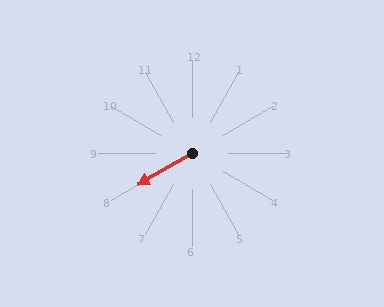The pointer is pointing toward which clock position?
Roughly 8 o'clock.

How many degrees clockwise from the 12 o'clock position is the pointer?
Approximately 240 degrees.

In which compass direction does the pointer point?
Southwest.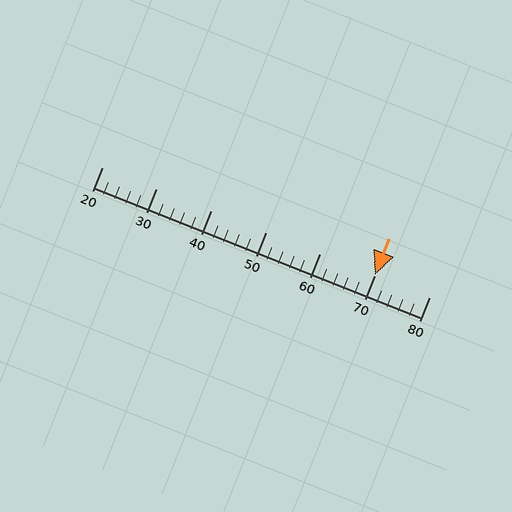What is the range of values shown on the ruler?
The ruler shows values from 20 to 80.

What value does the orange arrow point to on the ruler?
The orange arrow points to approximately 70.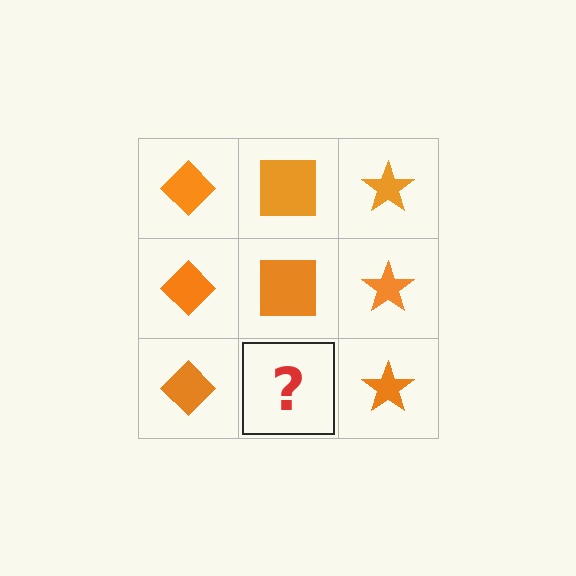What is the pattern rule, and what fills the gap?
The rule is that each column has a consistent shape. The gap should be filled with an orange square.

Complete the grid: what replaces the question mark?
The question mark should be replaced with an orange square.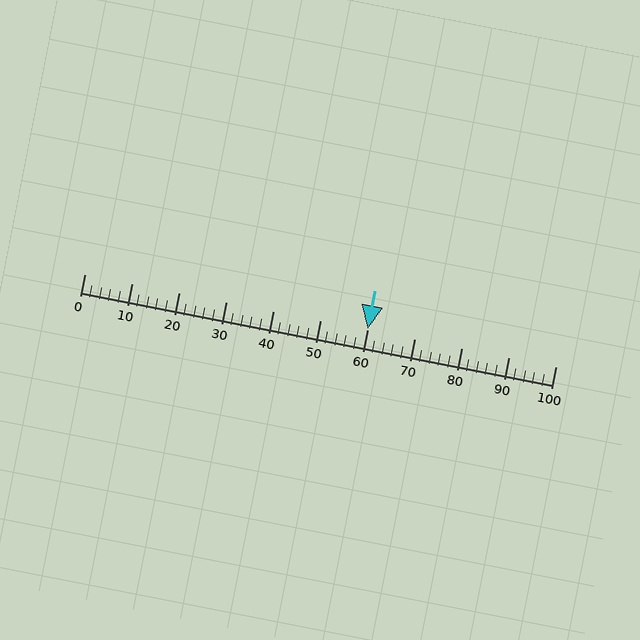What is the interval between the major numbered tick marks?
The major tick marks are spaced 10 units apart.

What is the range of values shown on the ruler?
The ruler shows values from 0 to 100.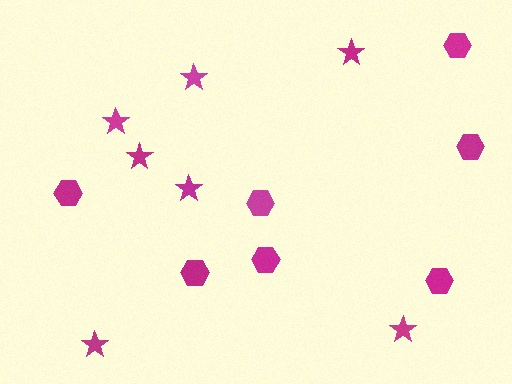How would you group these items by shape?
There are 2 groups: one group of stars (7) and one group of hexagons (7).